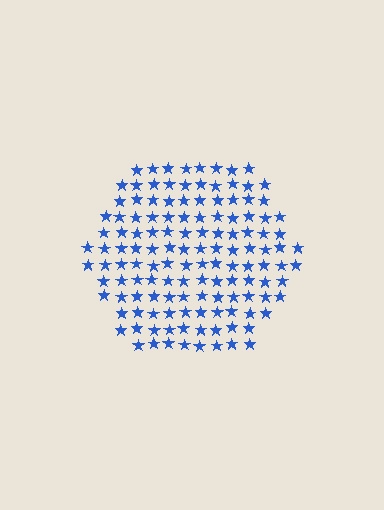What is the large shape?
The large shape is a hexagon.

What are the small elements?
The small elements are stars.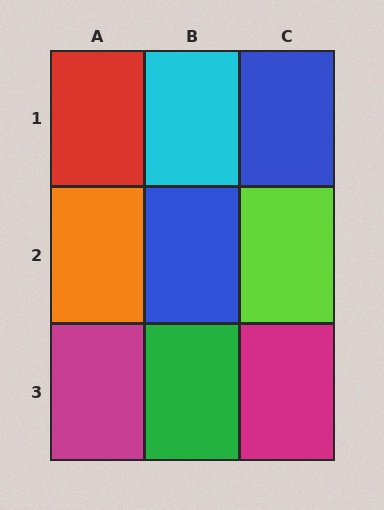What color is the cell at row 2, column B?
Blue.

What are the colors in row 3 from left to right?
Magenta, green, magenta.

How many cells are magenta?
2 cells are magenta.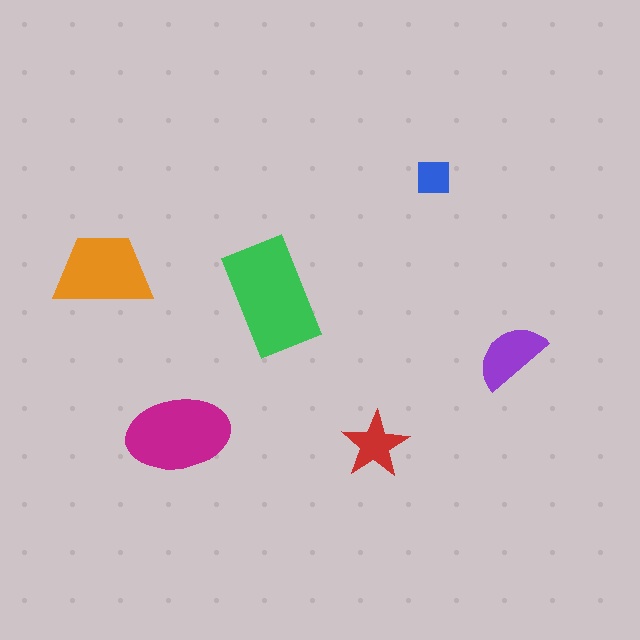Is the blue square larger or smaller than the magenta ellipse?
Smaller.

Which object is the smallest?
The blue square.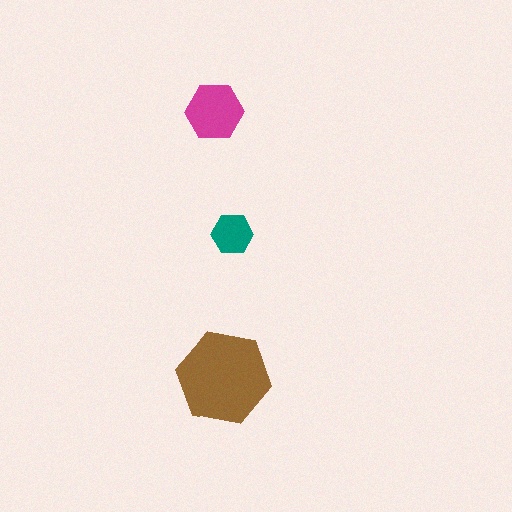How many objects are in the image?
There are 3 objects in the image.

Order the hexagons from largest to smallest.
the brown one, the magenta one, the teal one.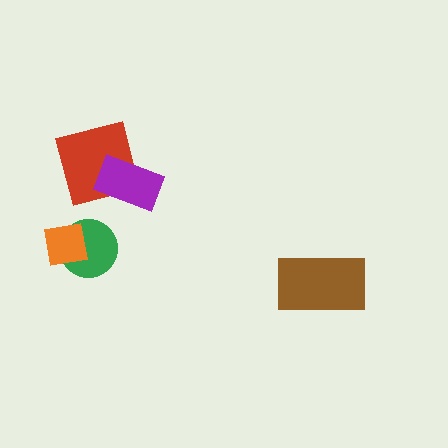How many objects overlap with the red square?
1 object overlaps with the red square.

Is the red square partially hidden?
Yes, it is partially covered by another shape.